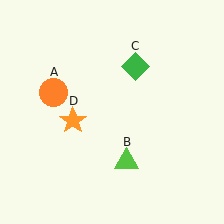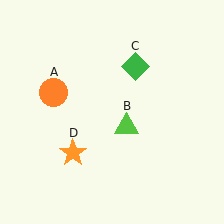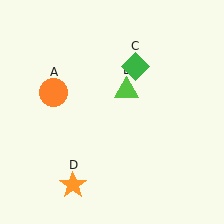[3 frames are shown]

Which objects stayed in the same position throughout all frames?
Orange circle (object A) and green diamond (object C) remained stationary.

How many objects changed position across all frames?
2 objects changed position: lime triangle (object B), orange star (object D).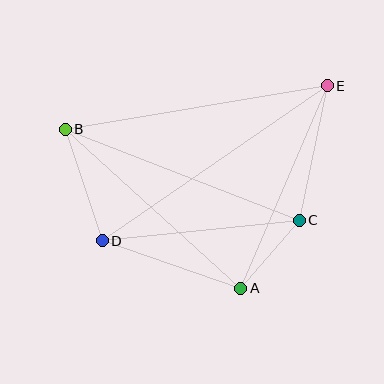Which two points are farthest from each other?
Points D and E are farthest from each other.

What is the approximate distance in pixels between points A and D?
The distance between A and D is approximately 146 pixels.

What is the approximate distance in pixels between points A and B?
The distance between A and B is approximately 237 pixels.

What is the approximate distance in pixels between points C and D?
The distance between C and D is approximately 198 pixels.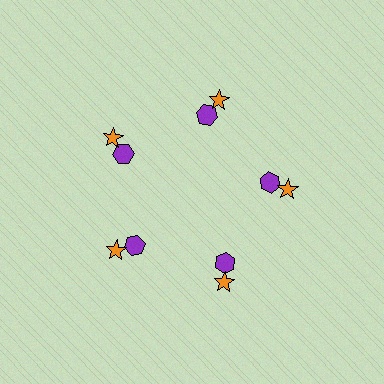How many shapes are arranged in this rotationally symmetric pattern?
There are 10 shapes, arranged in 5 groups of 2.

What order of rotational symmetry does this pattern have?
This pattern has 5-fold rotational symmetry.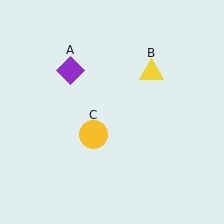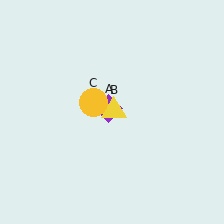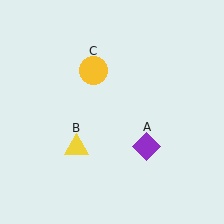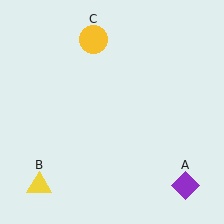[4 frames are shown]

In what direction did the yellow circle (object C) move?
The yellow circle (object C) moved up.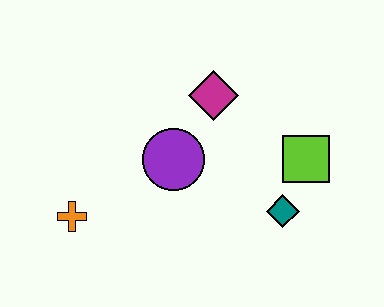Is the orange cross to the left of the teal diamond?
Yes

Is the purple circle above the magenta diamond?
No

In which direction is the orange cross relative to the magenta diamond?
The orange cross is to the left of the magenta diamond.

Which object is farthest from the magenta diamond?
The orange cross is farthest from the magenta diamond.